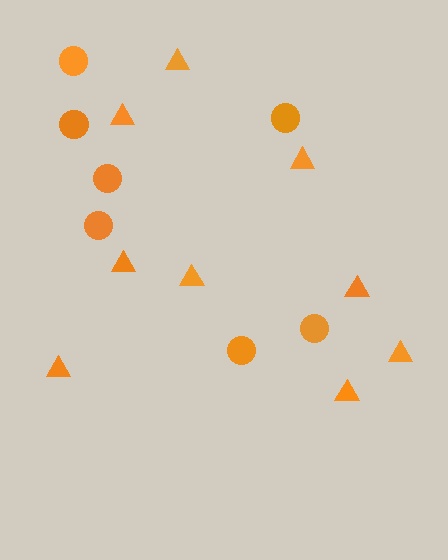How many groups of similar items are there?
There are 2 groups: one group of circles (7) and one group of triangles (9).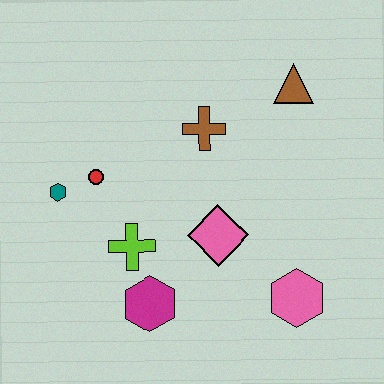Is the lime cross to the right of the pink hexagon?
No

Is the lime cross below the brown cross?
Yes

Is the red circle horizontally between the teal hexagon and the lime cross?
Yes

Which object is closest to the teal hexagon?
The red circle is closest to the teal hexagon.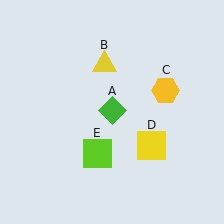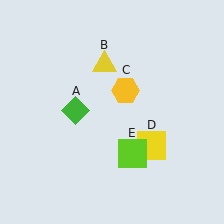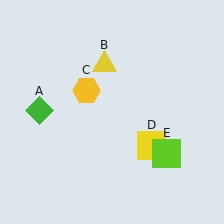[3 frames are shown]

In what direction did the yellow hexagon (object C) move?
The yellow hexagon (object C) moved left.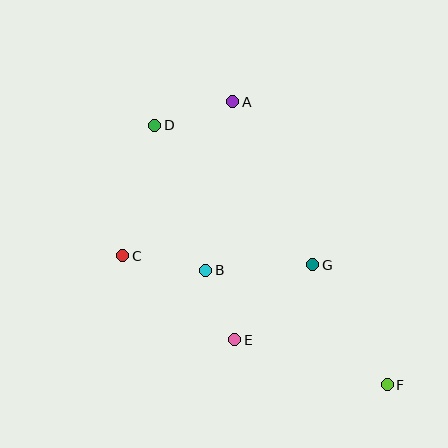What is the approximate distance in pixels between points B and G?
The distance between B and G is approximately 108 pixels.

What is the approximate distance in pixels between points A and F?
The distance between A and F is approximately 322 pixels.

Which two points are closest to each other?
Points B and E are closest to each other.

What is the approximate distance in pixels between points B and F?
The distance between B and F is approximately 215 pixels.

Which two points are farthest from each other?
Points D and F are farthest from each other.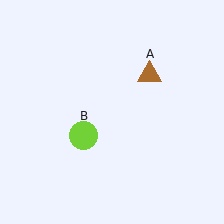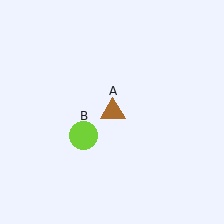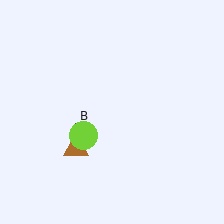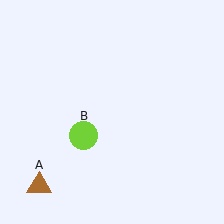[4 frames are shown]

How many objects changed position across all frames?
1 object changed position: brown triangle (object A).